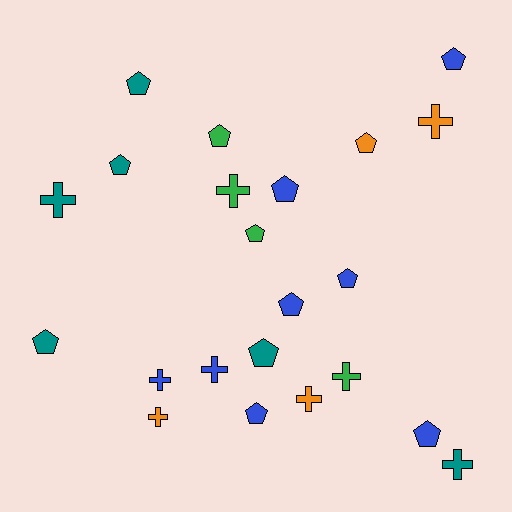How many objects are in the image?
There are 22 objects.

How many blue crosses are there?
There are 2 blue crosses.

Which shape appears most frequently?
Pentagon, with 13 objects.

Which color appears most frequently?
Blue, with 8 objects.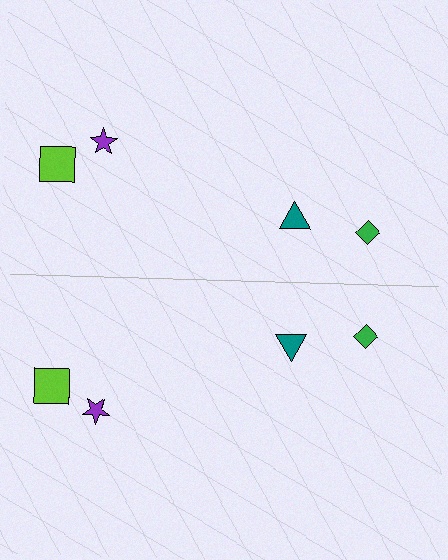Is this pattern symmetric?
Yes, this pattern has bilateral (reflection) symmetry.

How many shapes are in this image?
There are 8 shapes in this image.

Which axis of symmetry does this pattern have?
The pattern has a horizontal axis of symmetry running through the center of the image.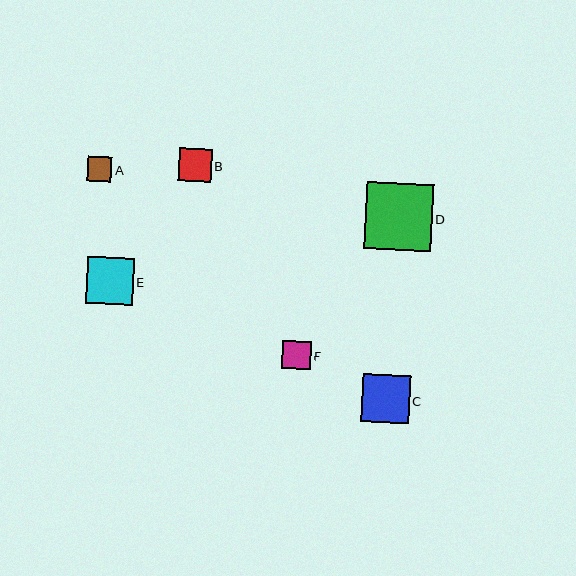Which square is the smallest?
Square A is the smallest with a size of approximately 24 pixels.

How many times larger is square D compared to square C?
Square D is approximately 1.4 times the size of square C.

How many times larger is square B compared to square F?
Square B is approximately 1.1 times the size of square F.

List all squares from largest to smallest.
From largest to smallest: D, C, E, B, F, A.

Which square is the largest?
Square D is the largest with a size of approximately 67 pixels.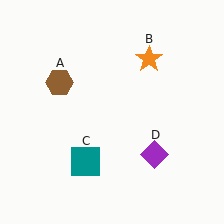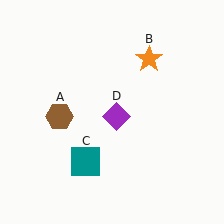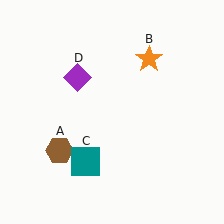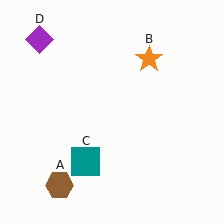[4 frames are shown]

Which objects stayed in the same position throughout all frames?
Orange star (object B) and teal square (object C) remained stationary.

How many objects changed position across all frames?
2 objects changed position: brown hexagon (object A), purple diamond (object D).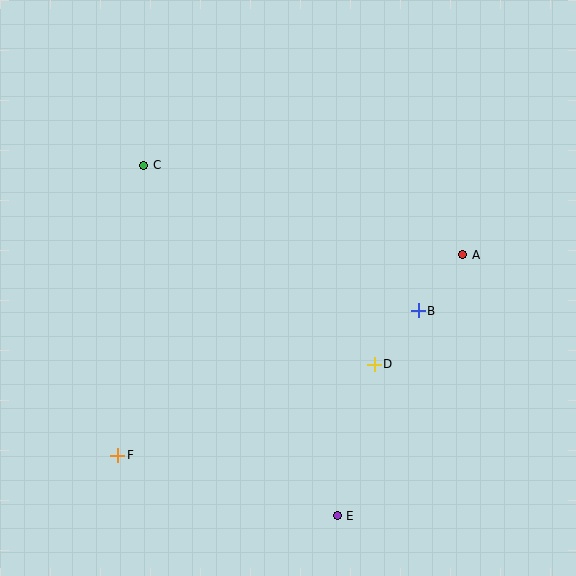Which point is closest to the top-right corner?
Point A is closest to the top-right corner.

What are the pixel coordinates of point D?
Point D is at (374, 364).